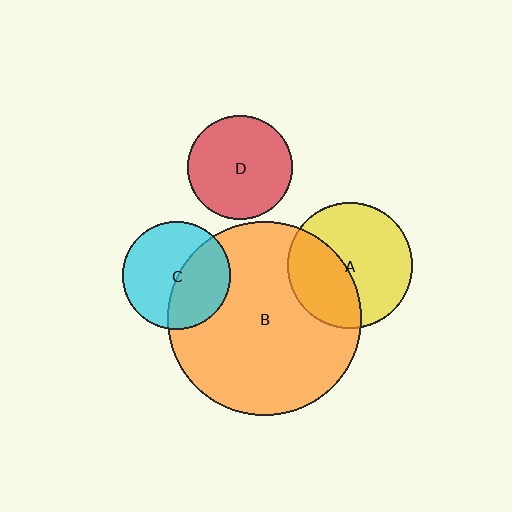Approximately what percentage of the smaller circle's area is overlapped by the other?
Approximately 45%.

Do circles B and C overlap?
Yes.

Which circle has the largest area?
Circle B (orange).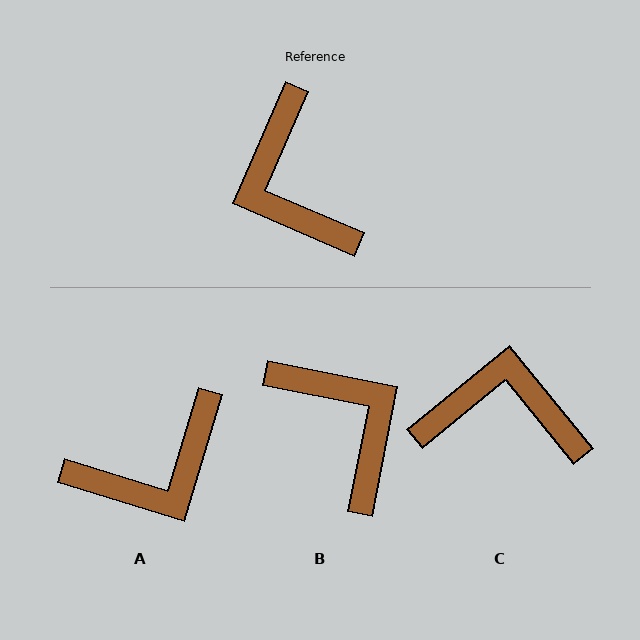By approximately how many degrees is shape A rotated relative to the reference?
Approximately 97 degrees counter-clockwise.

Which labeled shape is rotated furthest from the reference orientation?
B, about 168 degrees away.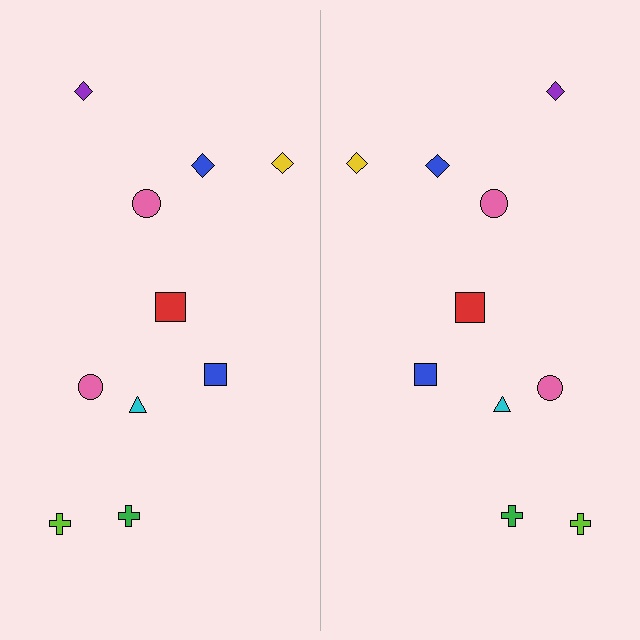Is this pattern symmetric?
Yes, this pattern has bilateral (reflection) symmetry.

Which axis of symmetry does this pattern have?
The pattern has a vertical axis of symmetry running through the center of the image.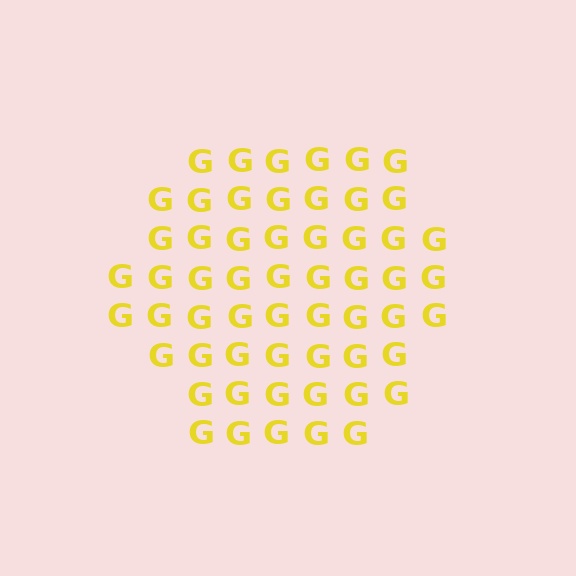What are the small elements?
The small elements are letter G's.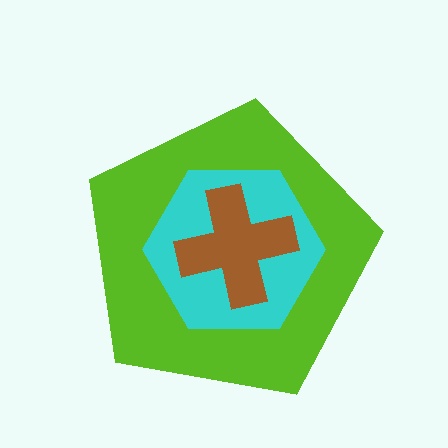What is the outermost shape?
The lime pentagon.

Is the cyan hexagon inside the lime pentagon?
Yes.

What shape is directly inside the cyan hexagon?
The brown cross.